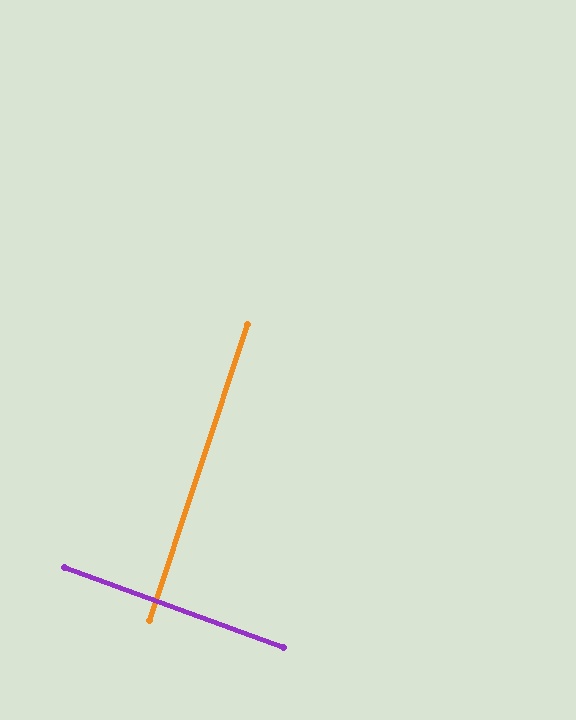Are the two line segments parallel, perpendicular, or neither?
Perpendicular — they meet at approximately 88°.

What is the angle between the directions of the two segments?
Approximately 88 degrees.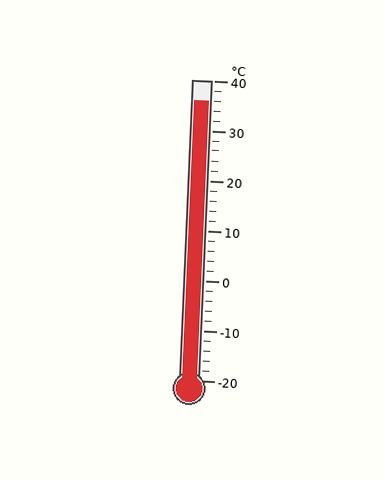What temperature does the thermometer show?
The thermometer shows approximately 36°C.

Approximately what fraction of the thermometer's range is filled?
The thermometer is filled to approximately 95% of its range.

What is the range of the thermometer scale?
The thermometer scale ranges from -20°C to 40°C.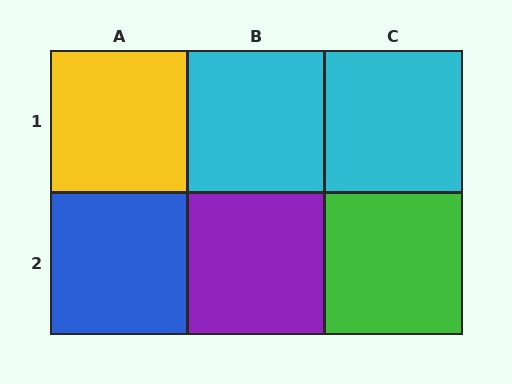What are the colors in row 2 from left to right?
Blue, purple, green.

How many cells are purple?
1 cell is purple.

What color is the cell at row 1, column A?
Yellow.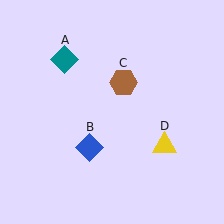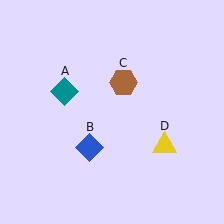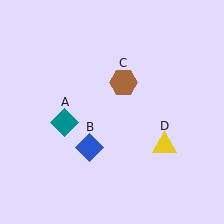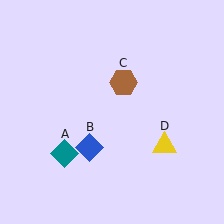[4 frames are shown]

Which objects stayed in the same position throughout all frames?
Blue diamond (object B) and brown hexagon (object C) and yellow triangle (object D) remained stationary.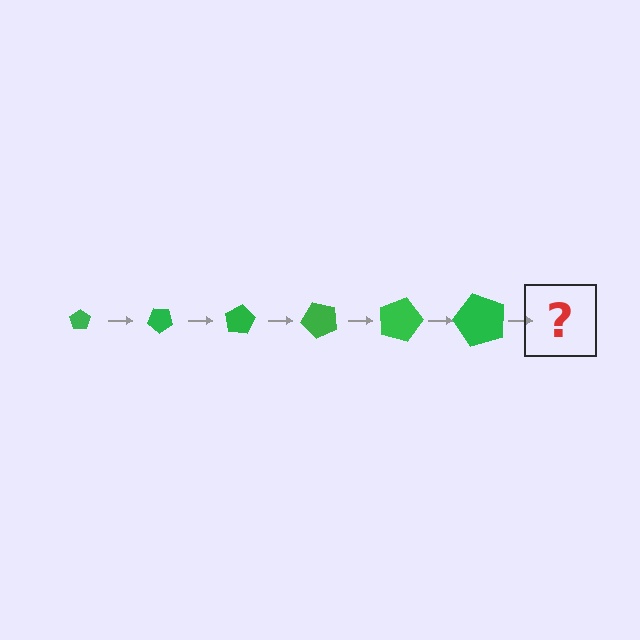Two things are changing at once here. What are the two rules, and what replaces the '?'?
The two rules are that the pentagon grows larger each step and it rotates 40 degrees each step. The '?' should be a pentagon, larger than the previous one and rotated 240 degrees from the start.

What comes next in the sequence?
The next element should be a pentagon, larger than the previous one and rotated 240 degrees from the start.